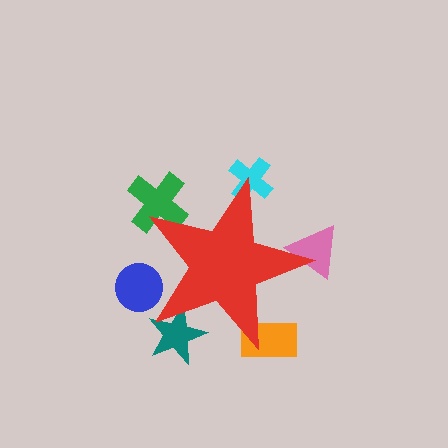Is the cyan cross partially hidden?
Yes, the cyan cross is partially hidden behind the red star.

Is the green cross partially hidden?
Yes, the green cross is partially hidden behind the red star.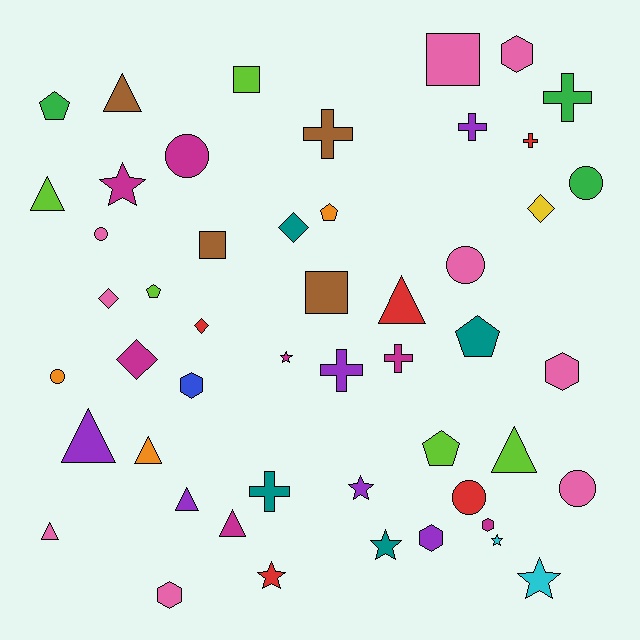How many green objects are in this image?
There are 3 green objects.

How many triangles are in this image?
There are 9 triangles.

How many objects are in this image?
There are 50 objects.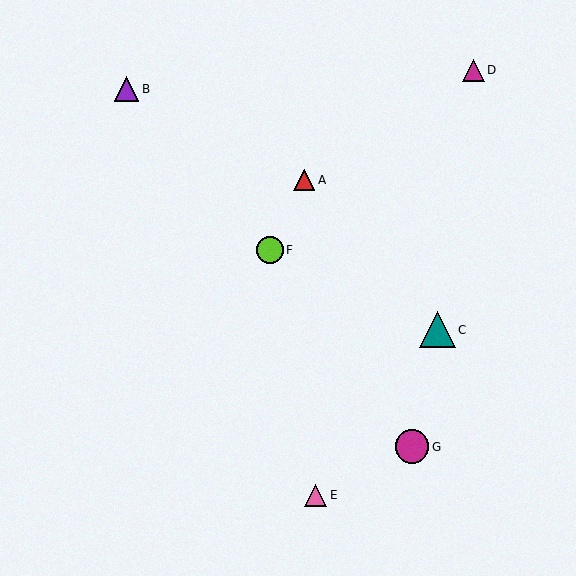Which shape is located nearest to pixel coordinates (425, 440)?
The magenta circle (labeled G) at (412, 447) is nearest to that location.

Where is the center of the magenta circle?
The center of the magenta circle is at (412, 447).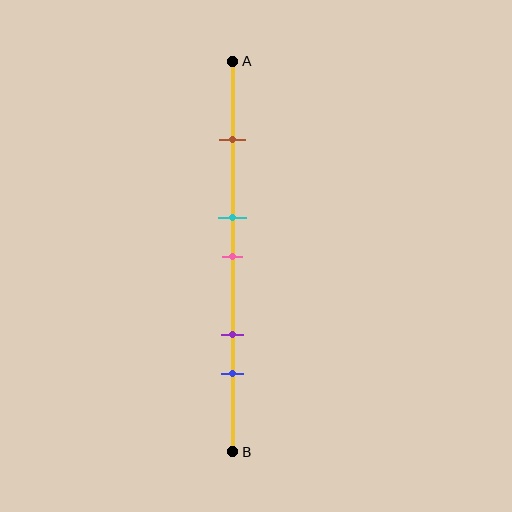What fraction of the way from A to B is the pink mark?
The pink mark is approximately 50% (0.5) of the way from A to B.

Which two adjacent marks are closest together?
The cyan and pink marks are the closest adjacent pair.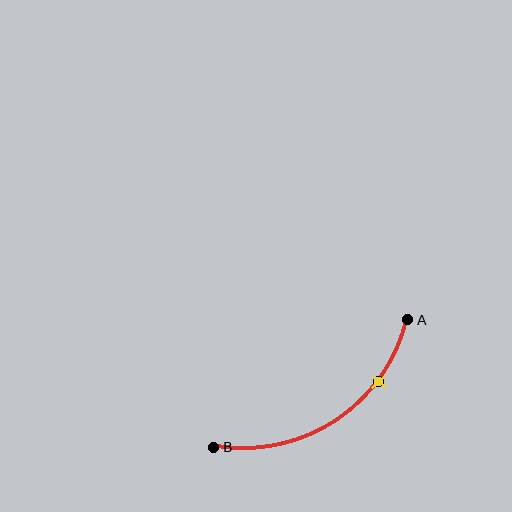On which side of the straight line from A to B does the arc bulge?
The arc bulges below the straight line connecting A and B.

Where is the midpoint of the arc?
The arc midpoint is the point on the curve farthest from the straight line joining A and B. It sits below that line.